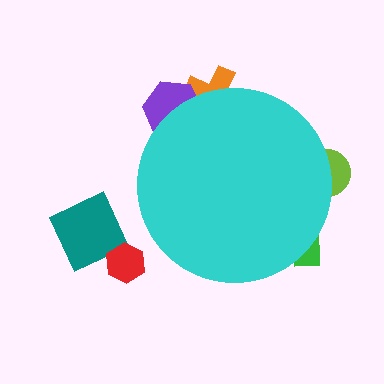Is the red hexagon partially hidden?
No, the red hexagon is fully visible.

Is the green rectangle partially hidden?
Yes, the green rectangle is partially hidden behind the cyan circle.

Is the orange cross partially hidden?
Yes, the orange cross is partially hidden behind the cyan circle.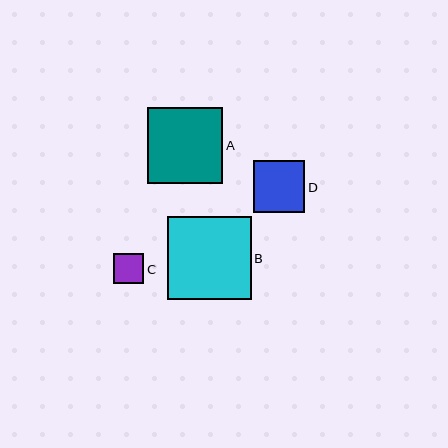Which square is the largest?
Square B is the largest with a size of approximately 84 pixels.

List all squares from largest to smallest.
From largest to smallest: B, A, D, C.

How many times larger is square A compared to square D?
Square A is approximately 1.5 times the size of square D.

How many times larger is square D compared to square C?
Square D is approximately 1.7 times the size of square C.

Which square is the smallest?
Square C is the smallest with a size of approximately 30 pixels.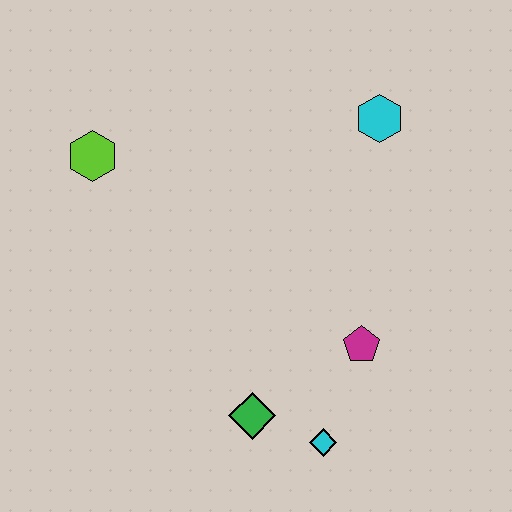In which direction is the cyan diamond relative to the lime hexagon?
The cyan diamond is below the lime hexagon.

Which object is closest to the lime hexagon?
The cyan hexagon is closest to the lime hexagon.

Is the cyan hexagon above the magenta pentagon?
Yes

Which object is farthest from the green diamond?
The cyan hexagon is farthest from the green diamond.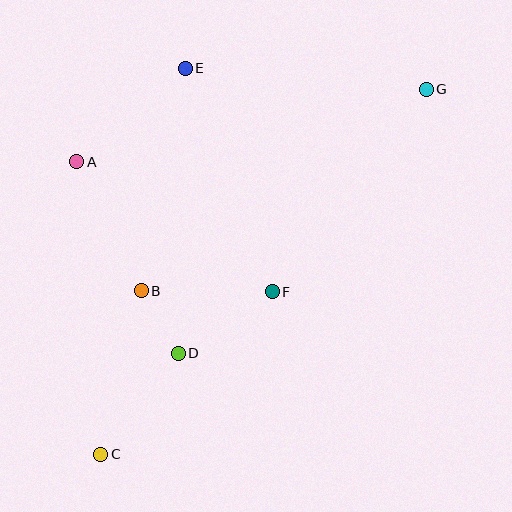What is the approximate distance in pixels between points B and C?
The distance between B and C is approximately 168 pixels.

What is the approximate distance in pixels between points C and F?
The distance between C and F is approximately 236 pixels.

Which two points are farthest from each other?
Points C and G are farthest from each other.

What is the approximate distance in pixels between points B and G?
The distance between B and G is approximately 349 pixels.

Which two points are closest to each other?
Points B and D are closest to each other.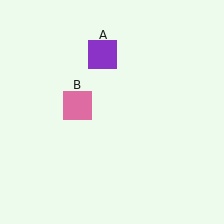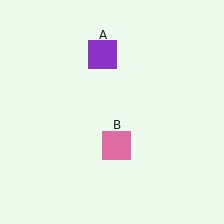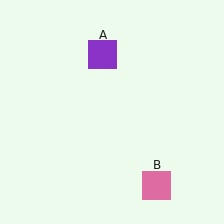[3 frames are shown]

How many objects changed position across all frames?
1 object changed position: pink square (object B).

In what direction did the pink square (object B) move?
The pink square (object B) moved down and to the right.